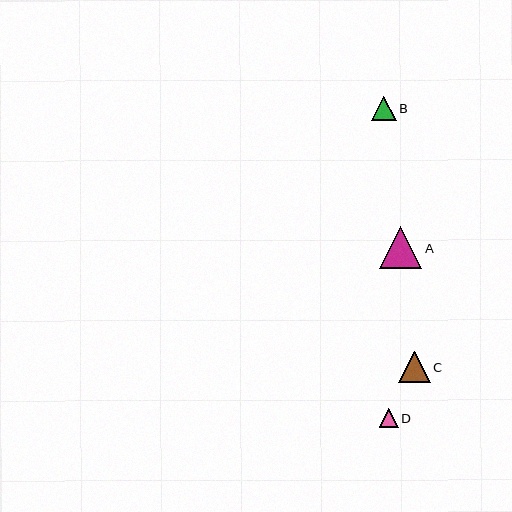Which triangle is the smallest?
Triangle D is the smallest with a size of approximately 19 pixels.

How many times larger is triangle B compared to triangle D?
Triangle B is approximately 1.3 times the size of triangle D.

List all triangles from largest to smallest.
From largest to smallest: A, C, B, D.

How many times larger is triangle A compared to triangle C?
Triangle A is approximately 1.4 times the size of triangle C.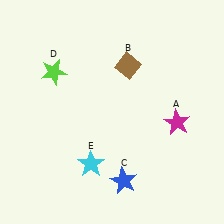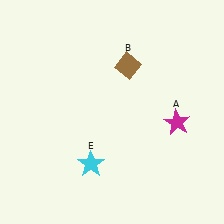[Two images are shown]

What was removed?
The blue star (C), the lime star (D) were removed in Image 2.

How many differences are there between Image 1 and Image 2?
There are 2 differences between the two images.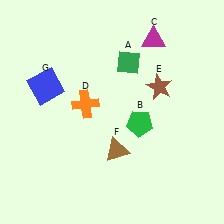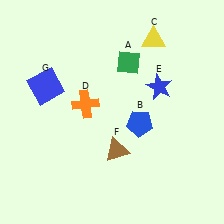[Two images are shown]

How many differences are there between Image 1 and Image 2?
There are 3 differences between the two images.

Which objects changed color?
B changed from green to blue. C changed from magenta to yellow. E changed from brown to blue.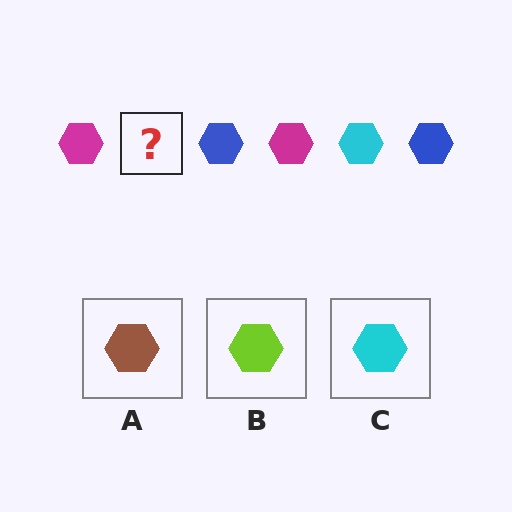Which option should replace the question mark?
Option C.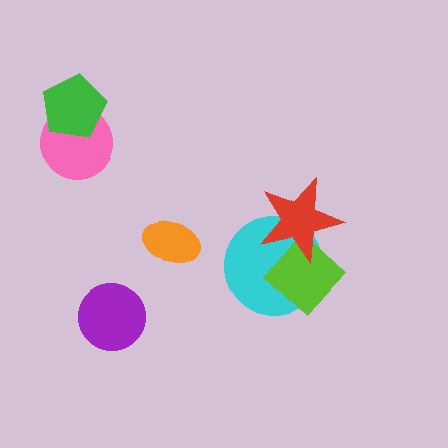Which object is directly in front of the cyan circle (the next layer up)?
The lime diamond is directly in front of the cyan circle.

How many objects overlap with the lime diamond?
2 objects overlap with the lime diamond.